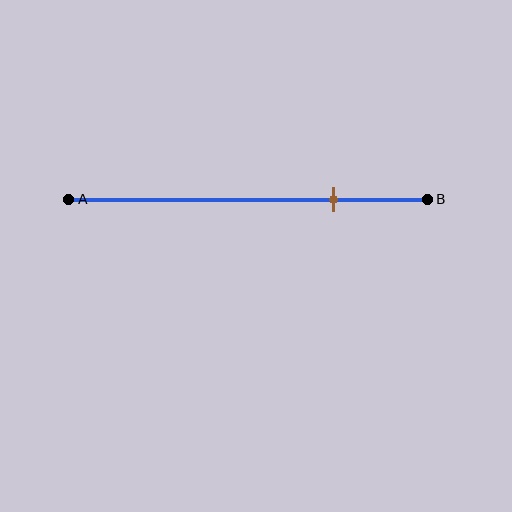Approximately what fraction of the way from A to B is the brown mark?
The brown mark is approximately 75% of the way from A to B.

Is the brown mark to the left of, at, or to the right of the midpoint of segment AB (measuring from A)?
The brown mark is to the right of the midpoint of segment AB.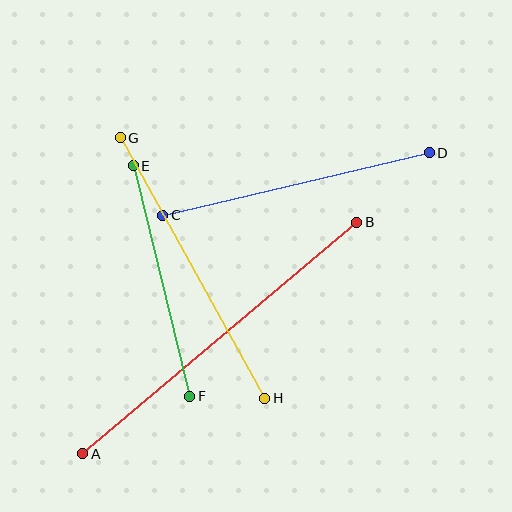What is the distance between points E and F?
The distance is approximately 237 pixels.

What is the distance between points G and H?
The distance is approximately 298 pixels.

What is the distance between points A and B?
The distance is approximately 359 pixels.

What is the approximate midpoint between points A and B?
The midpoint is at approximately (220, 338) pixels.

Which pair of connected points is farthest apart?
Points A and B are farthest apart.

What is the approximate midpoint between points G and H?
The midpoint is at approximately (193, 268) pixels.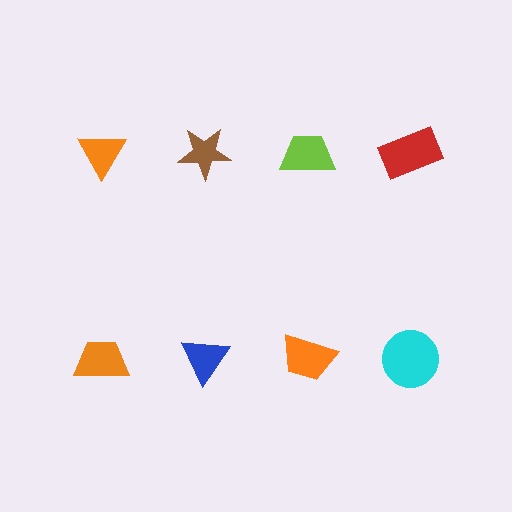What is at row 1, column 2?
A brown star.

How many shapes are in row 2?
4 shapes.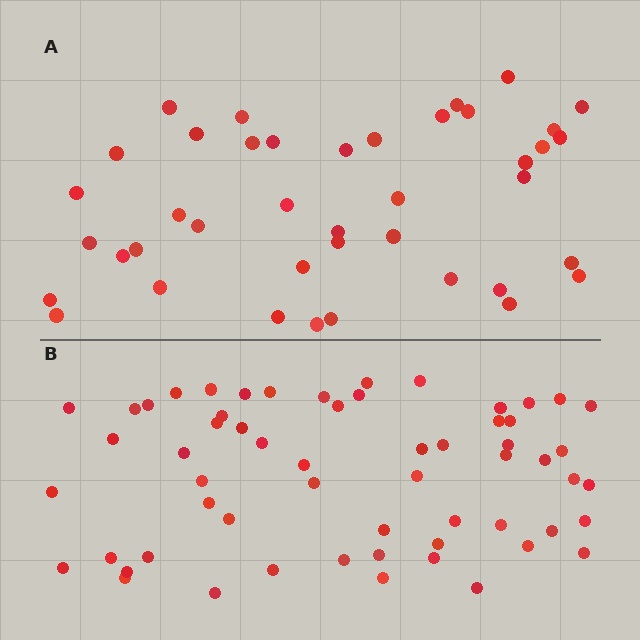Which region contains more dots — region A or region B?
Region B (the bottom region) has more dots.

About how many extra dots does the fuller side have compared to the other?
Region B has approximately 20 more dots than region A.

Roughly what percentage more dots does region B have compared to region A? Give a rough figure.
About 45% more.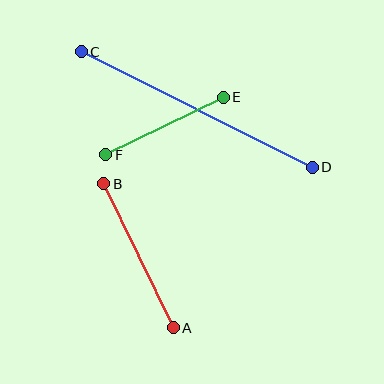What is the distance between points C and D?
The distance is approximately 258 pixels.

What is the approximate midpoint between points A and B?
The midpoint is at approximately (138, 256) pixels.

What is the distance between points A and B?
The distance is approximately 160 pixels.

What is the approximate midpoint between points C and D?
The midpoint is at approximately (197, 110) pixels.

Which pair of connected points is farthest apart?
Points C and D are farthest apart.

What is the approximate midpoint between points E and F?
The midpoint is at approximately (164, 126) pixels.